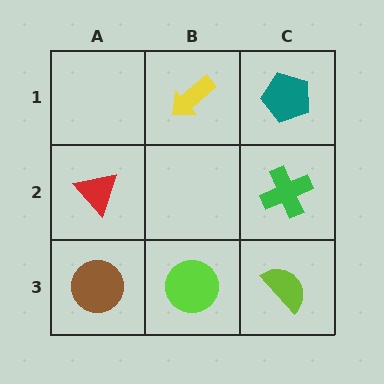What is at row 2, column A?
A red triangle.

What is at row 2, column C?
A green cross.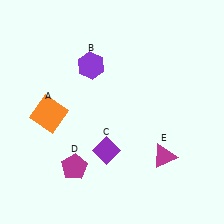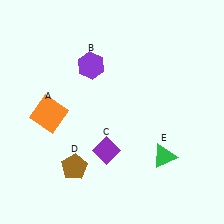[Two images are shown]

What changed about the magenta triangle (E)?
In Image 1, E is magenta. In Image 2, it changed to green.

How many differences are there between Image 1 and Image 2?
There are 2 differences between the two images.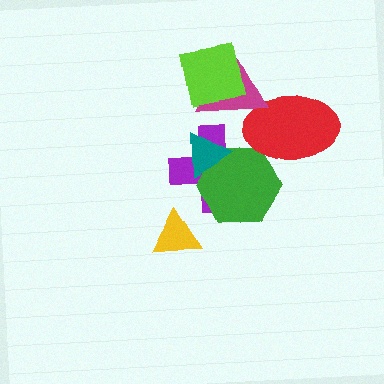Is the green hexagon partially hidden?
Yes, it is partially covered by another shape.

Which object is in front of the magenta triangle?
The lime square is in front of the magenta triangle.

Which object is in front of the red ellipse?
The magenta triangle is in front of the red ellipse.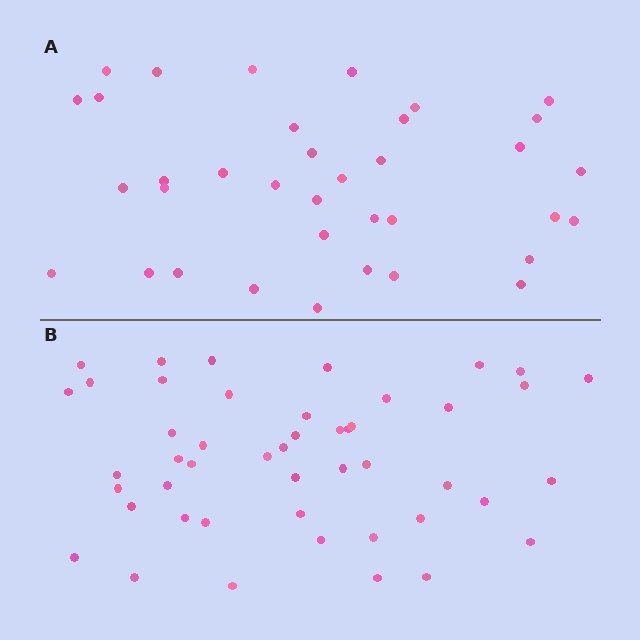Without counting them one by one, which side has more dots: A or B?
Region B (the bottom region) has more dots.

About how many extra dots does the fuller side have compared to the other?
Region B has roughly 12 or so more dots than region A.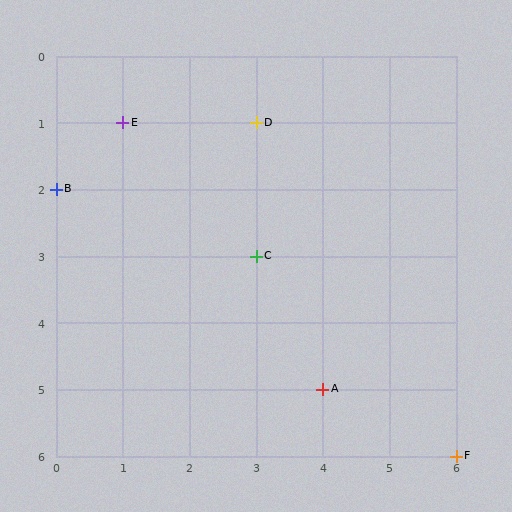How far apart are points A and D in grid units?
Points A and D are 1 column and 4 rows apart (about 4.1 grid units diagonally).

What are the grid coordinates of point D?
Point D is at grid coordinates (3, 1).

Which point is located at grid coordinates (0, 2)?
Point B is at (0, 2).